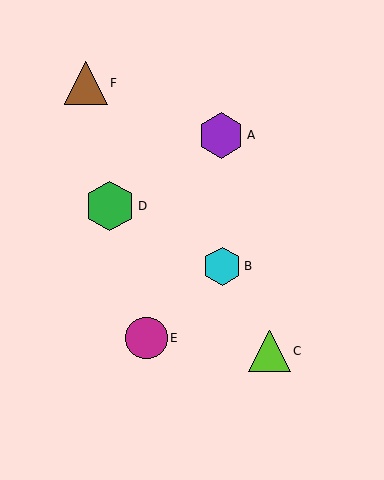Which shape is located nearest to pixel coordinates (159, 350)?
The magenta circle (labeled E) at (147, 338) is nearest to that location.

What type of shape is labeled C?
Shape C is a lime triangle.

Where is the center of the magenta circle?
The center of the magenta circle is at (147, 338).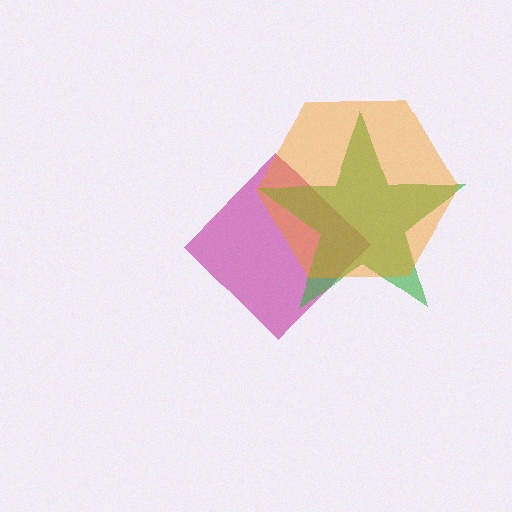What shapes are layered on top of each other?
The layered shapes are: a magenta diamond, a green star, an orange hexagon.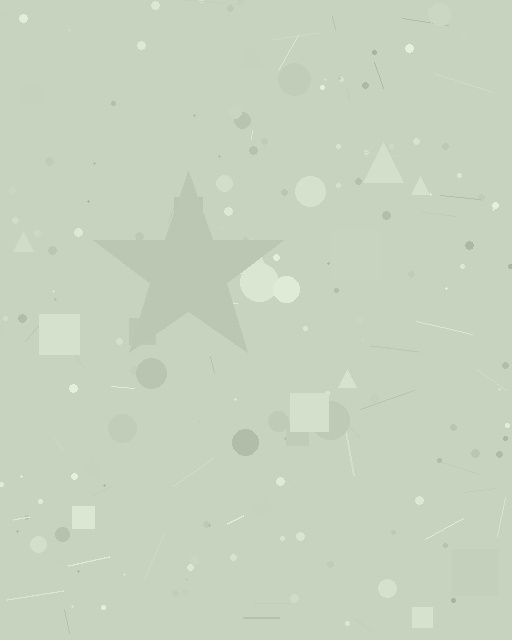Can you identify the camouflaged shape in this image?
The camouflaged shape is a star.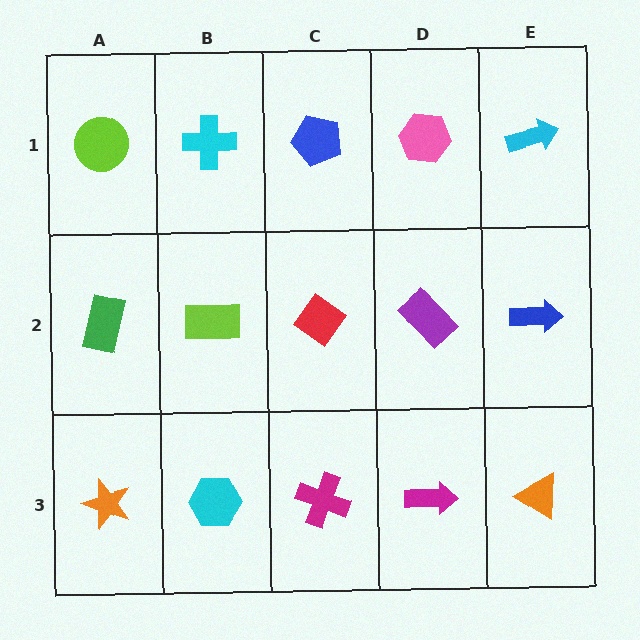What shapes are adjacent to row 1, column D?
A purple rectangle (row 2, column D), a blue pentagon (row 1, column C), a cyan arrow (row 1, column E).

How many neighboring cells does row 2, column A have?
3.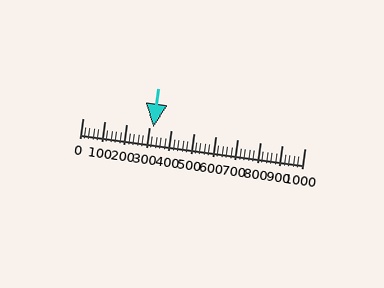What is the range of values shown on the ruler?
The ruler shows values from 0 to 1000.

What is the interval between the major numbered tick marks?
The major tick marks are spaced 100 units apart.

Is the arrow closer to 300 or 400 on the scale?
The arrow is closer to 300.